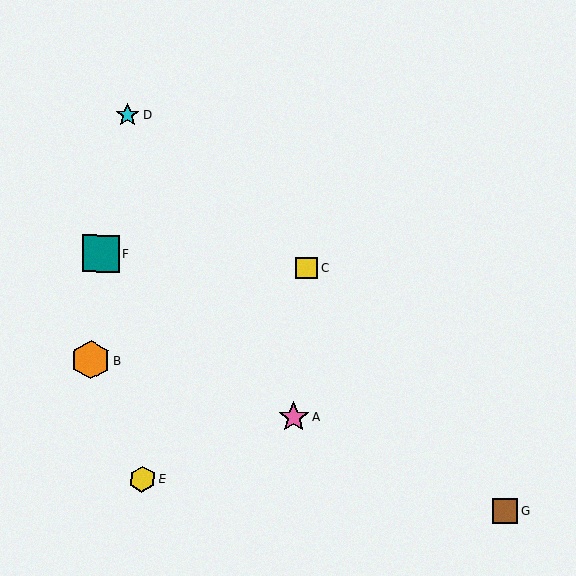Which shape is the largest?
The orange hexagon (labeled B) is the largest.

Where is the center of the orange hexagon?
The center of the orange hexagon is at (91, 360).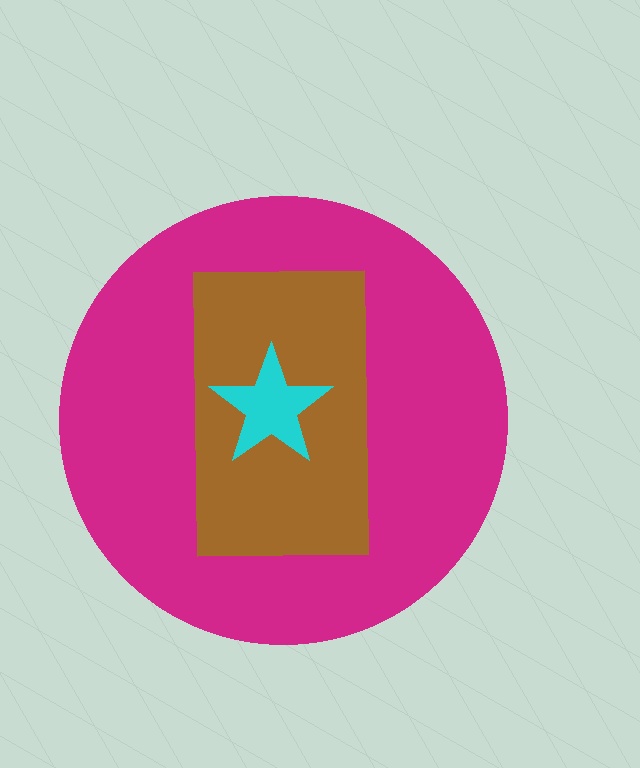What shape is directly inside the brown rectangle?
The cyan star.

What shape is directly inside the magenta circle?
The brown rectangle.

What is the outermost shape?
The magenta circle.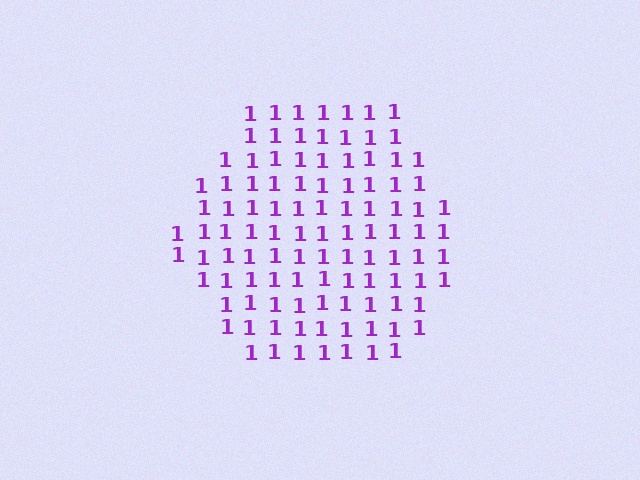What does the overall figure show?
The overall figure shows a hexagon.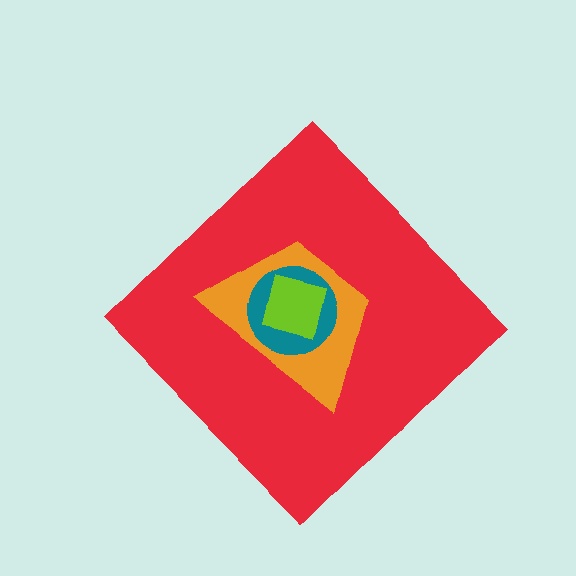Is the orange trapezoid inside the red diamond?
Yes.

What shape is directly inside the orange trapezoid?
The teal circle.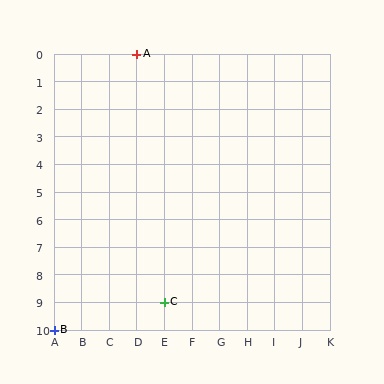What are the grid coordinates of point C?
Point C is at grid coordinates (E, 9).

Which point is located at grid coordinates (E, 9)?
Point C is at (E, 9).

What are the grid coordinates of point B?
Point B is at grid coordinates (A, 10).